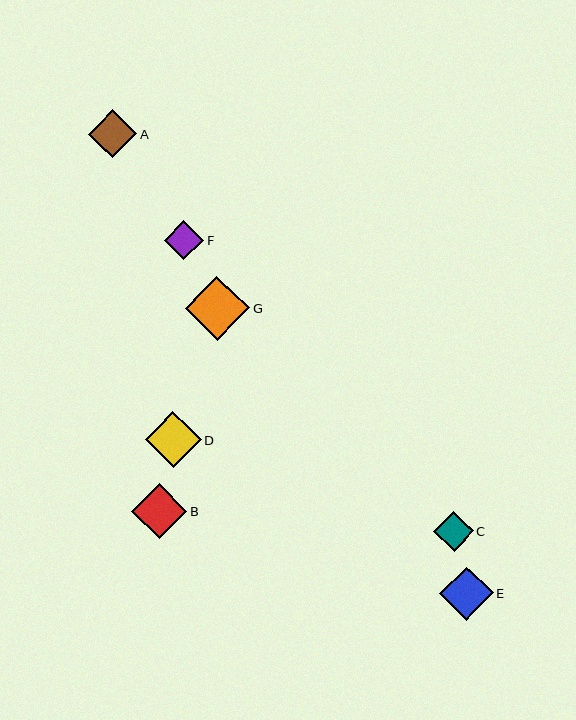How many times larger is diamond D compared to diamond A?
Diamond D is approximately 1.2 times the size of diamond A.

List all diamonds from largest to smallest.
From largest to smallest: G, D, B, E, A, C, F.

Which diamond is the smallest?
Diamond F is the smallest with a size of approximately 40 pixels.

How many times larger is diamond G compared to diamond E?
Diamond G is approximately 1.2 times the size of diamond E.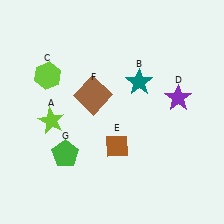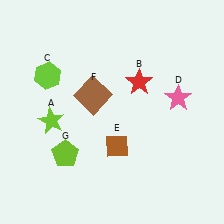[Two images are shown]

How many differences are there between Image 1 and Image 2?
There are 3 differences between the two images.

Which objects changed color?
B changed from teal to red. D changed from purple to pink. G changed from green to lime.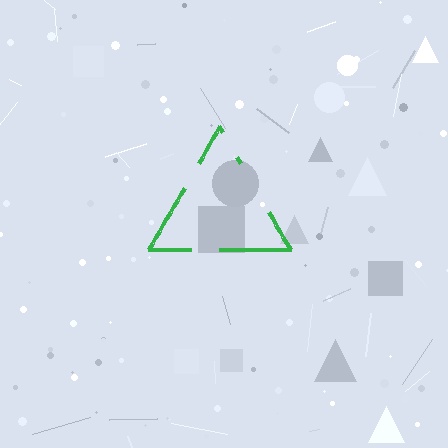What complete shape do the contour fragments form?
The contour fragments form a triangle.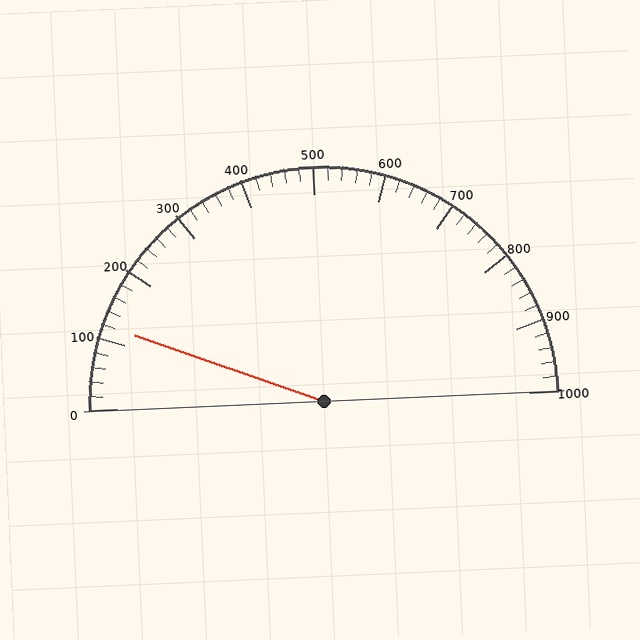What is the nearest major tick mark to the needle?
The nearest major tick mark is 100.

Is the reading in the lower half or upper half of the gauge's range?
The reading is in the lower half of the range (0 to 1000).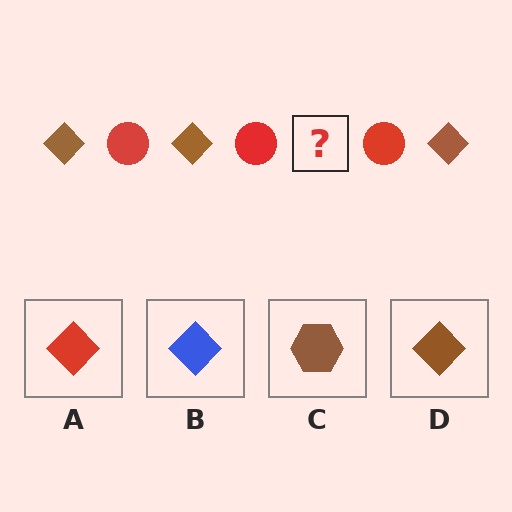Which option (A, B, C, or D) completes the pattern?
D.